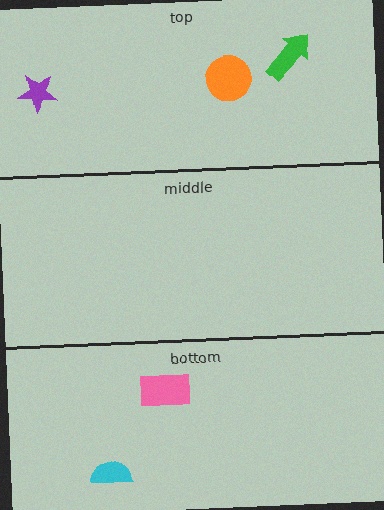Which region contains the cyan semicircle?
The bottom region.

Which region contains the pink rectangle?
The bottom region.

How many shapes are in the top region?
3.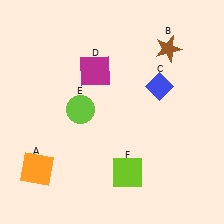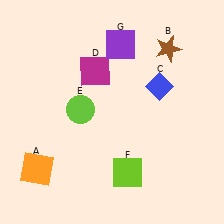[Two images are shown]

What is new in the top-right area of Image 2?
A purple square (G) was added in the top-right area of Image 2.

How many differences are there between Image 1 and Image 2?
There is 1 difference between the two images.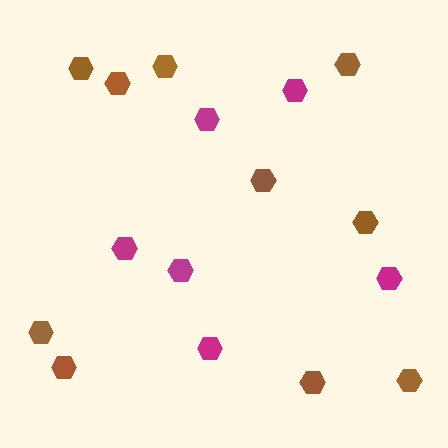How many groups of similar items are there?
There are 2 groups: one group of magenta hexagons (6) and one group of brown hexagons (10).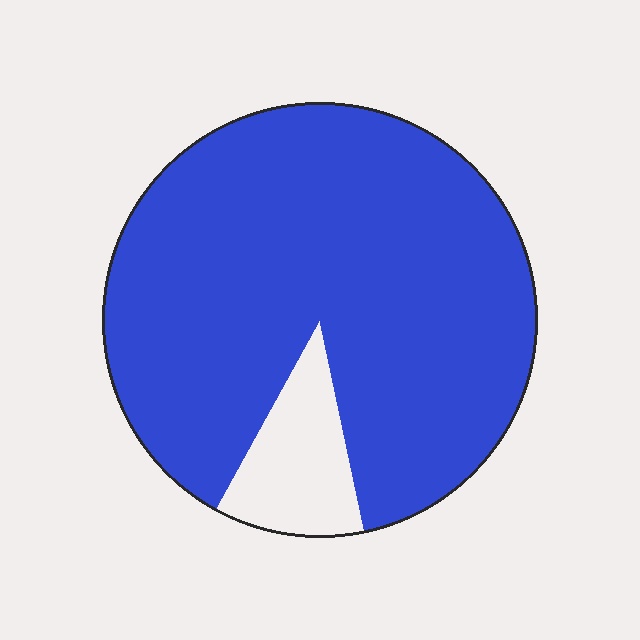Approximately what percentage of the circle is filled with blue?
Approximately 90%.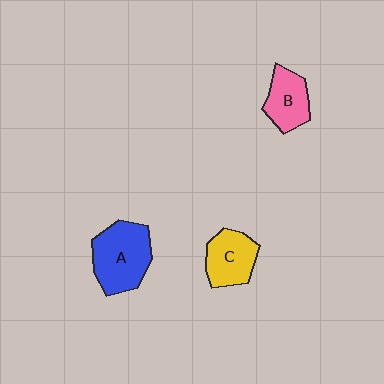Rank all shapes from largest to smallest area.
From largest to smallest: A (blue), C (yellow), B (pink).